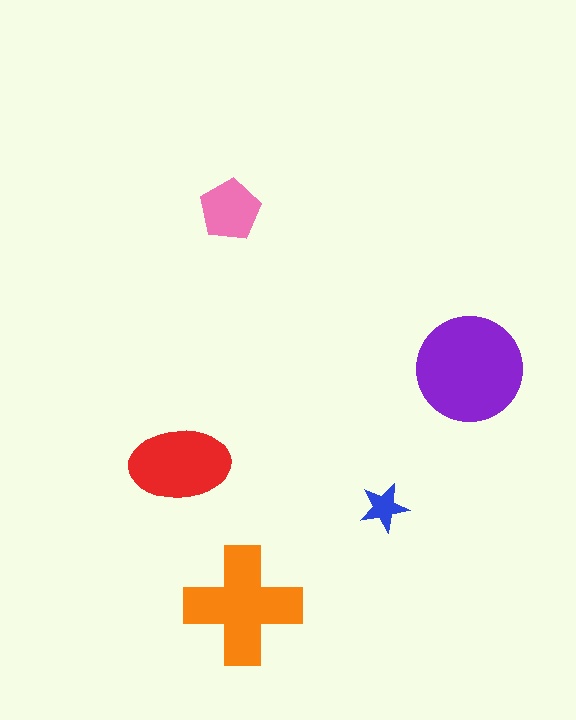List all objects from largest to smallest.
The purple circle, the orange cross, the red ellipse, the pink pentagon, the blue star.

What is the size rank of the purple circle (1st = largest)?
1st.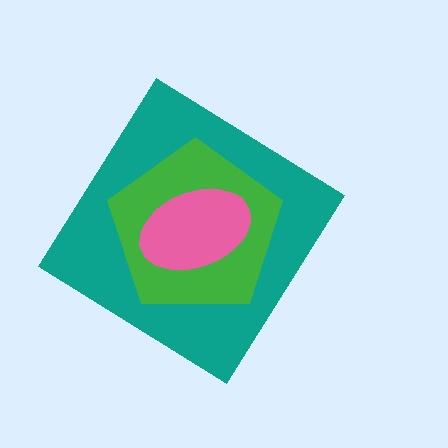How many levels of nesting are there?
3.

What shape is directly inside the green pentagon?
The pink ellipse.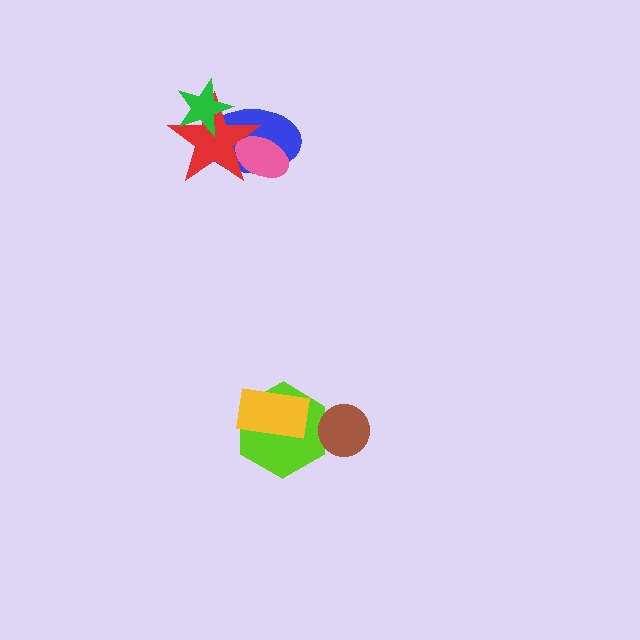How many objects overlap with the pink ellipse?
2 objects overlap with the pink ellipse.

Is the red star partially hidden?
Yes, it is partially covered by another shape.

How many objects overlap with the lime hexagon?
2 objects overlap with the lime hexagon.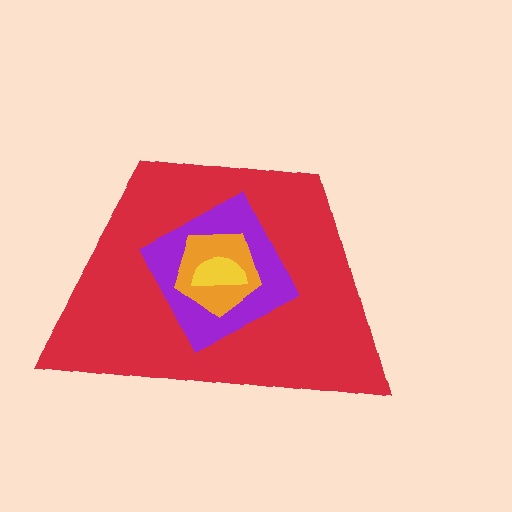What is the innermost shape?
The yellow semicircle.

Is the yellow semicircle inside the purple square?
Yes.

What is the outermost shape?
The red trapezoid.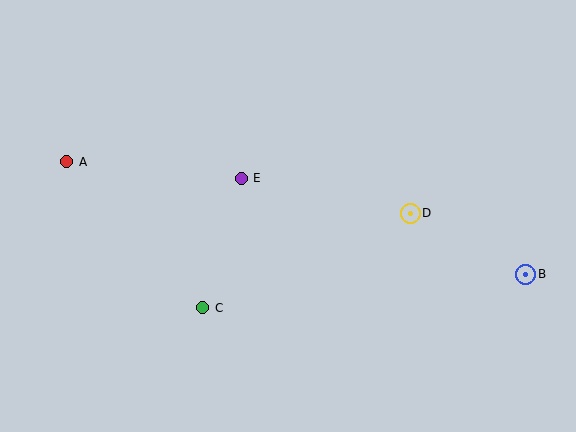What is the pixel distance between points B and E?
The distance between B and E is 300 pixels.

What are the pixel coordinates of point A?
Point A is at (67, 162).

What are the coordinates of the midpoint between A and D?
The midpoint between A and D is at (239, 188).